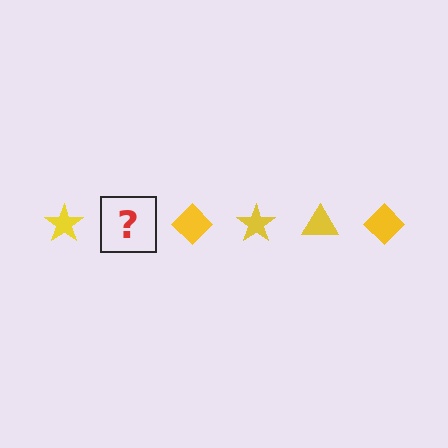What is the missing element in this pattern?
The missing element is a yellow triangle.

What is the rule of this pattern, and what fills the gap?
The rule is that the pattern cycles through star, triangle, diamond shapes in yellow. The gap should be filled with a yellow triangle.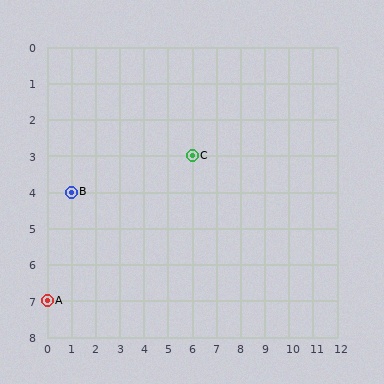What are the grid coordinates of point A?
Point A is at grid coordinates (0, 7).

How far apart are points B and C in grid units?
Points B and C are 5 columns and 1 row apart (about 5.1 grid units diagonally).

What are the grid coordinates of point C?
Point C is at grid coordinates (6, 3).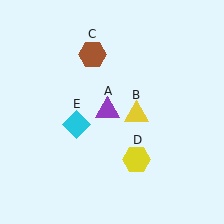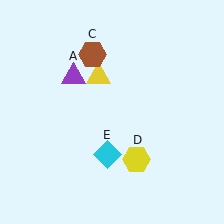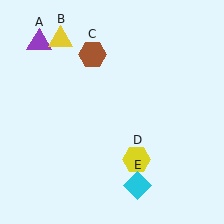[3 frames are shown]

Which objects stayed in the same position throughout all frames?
Brown hexagon (object C) and yellow hexagon (object D) remained stationary.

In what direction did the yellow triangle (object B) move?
The yellow triangle (object B) moved up and to the left.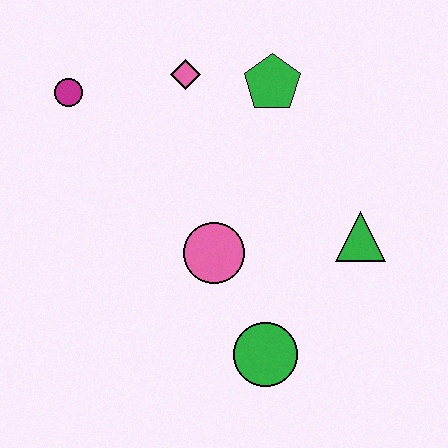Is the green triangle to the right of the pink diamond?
Yes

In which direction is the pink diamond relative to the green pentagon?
The pink diamond is to the left of the green pentagon.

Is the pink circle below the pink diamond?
Yes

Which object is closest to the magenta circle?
The pink diamond is closest to the magenta circle.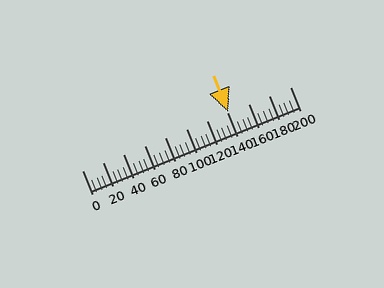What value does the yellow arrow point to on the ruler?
The yellow arrow points to approximately 140.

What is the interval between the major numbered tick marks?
The major tick marks are spaced 20 units apart.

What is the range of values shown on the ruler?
The ruler shows values from 0 to 200.